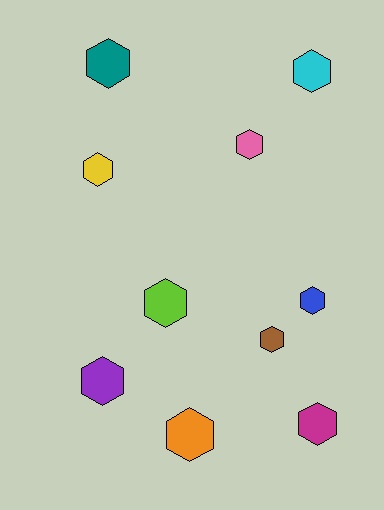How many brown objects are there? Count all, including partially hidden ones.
There is 1 brown object.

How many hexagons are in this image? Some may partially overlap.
There are 10 hexagons.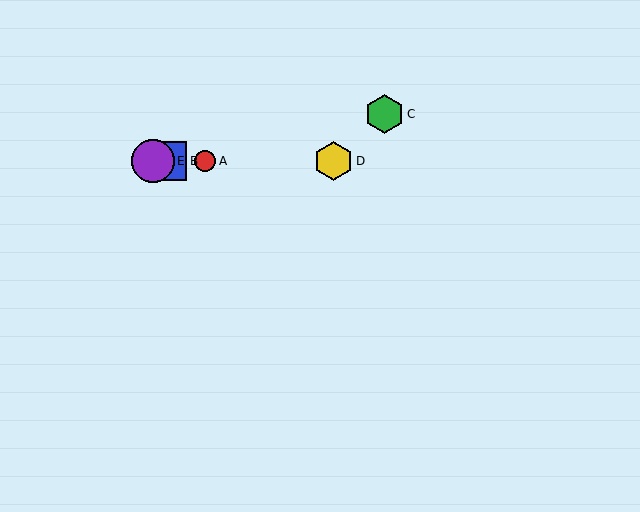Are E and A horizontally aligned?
Yes, both are at y≈161.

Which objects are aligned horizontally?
Objects A, B, D, E are aligned horizontally.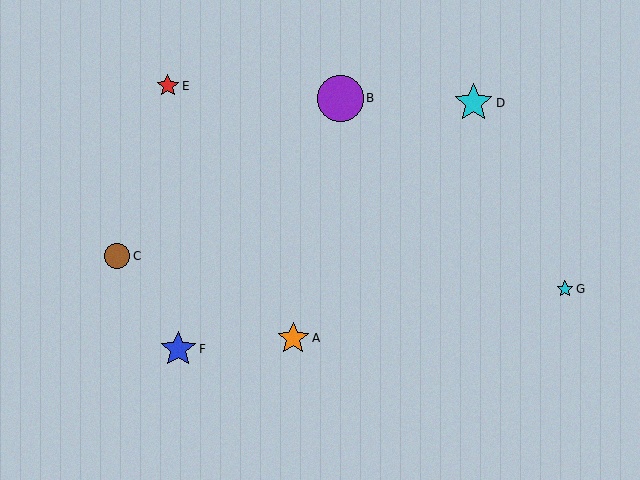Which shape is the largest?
The purple circle (labeled B) is the largest.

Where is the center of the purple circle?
The center of the purple circle is at (340, 98).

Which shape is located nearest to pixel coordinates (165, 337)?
The blue star (labeled F) at (178, 349) is nearest to that location.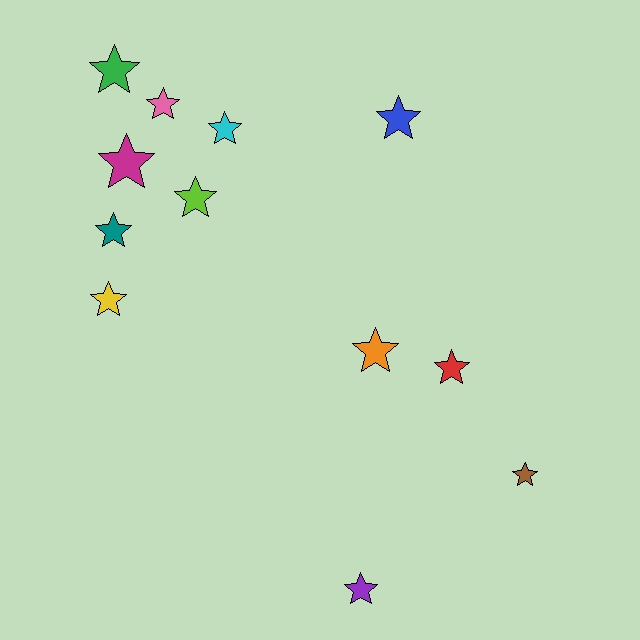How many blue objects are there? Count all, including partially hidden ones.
There is 1 blue object.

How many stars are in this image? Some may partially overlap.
There are 12 stars.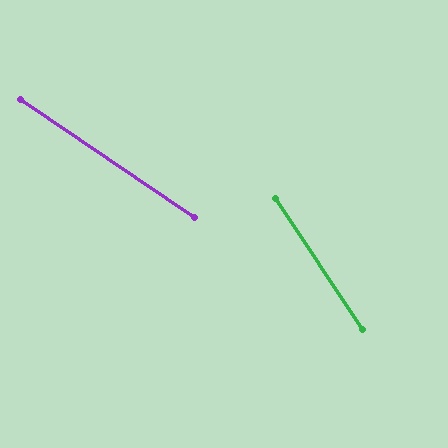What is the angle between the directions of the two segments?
Approximately 22 degrees.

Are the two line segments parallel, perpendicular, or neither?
Neither parallel nor perpendicular — they differ by about 22°.